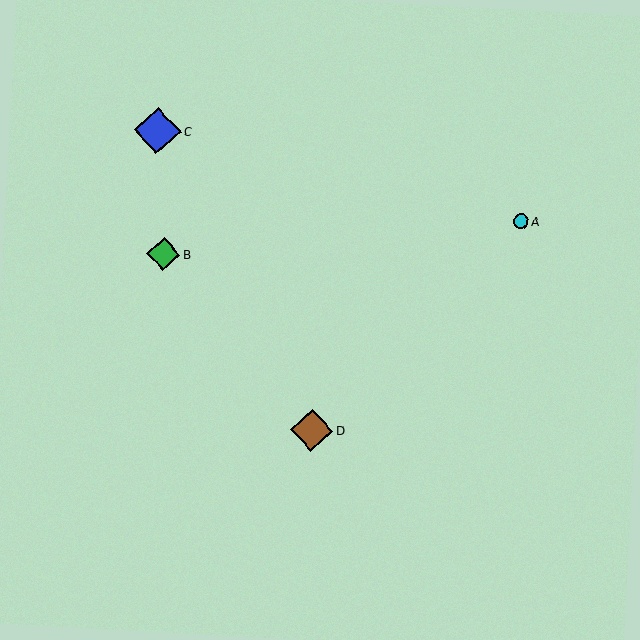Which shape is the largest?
The blue diamond (labeled C) is the largest.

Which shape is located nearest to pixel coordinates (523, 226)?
The cyan circle (labeled A) at (521, 221) is nearest to that location.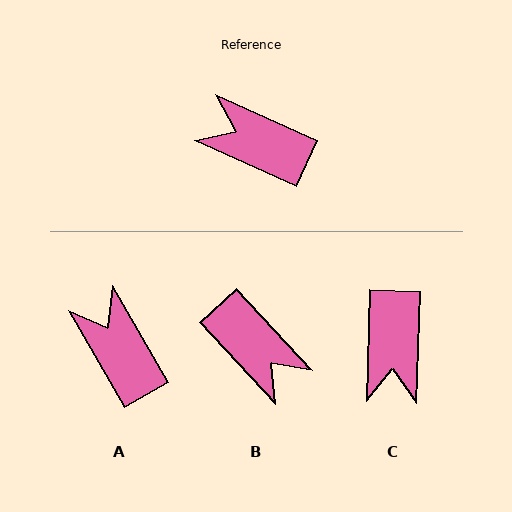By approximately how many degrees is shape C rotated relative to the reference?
Approximately 113 degrees counter-clockwise.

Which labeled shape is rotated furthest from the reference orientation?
B, about 157 degrees away.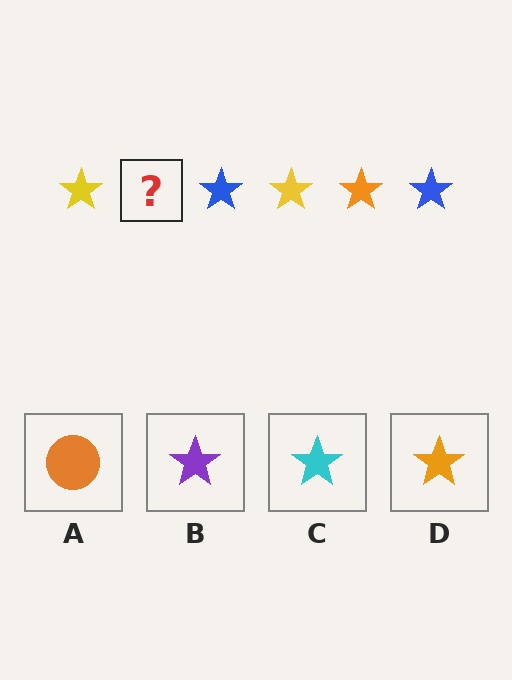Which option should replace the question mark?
Option D.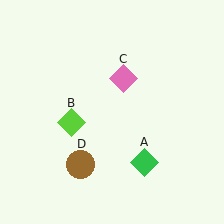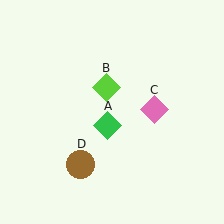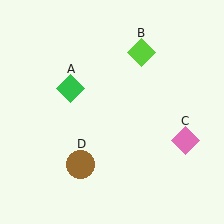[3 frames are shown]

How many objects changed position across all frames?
3 objects changed position: green diamond (object A), lime diamond (object B), pink diamond (object C).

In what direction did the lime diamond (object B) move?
The lime diamond (object B) moved up and to the right.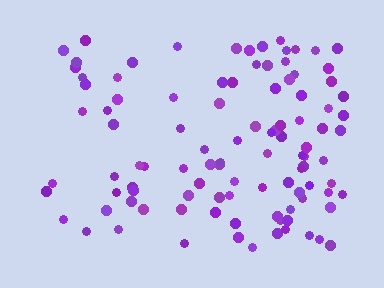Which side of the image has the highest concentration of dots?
The right.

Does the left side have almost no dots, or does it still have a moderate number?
Still a moderate number, just noticeably fewer than the right.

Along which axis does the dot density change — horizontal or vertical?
Horizontal.